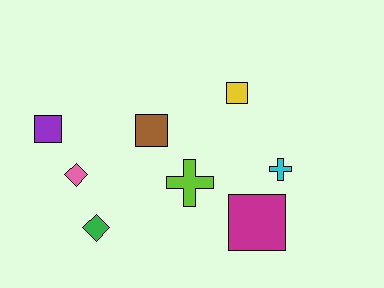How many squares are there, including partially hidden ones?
There are 4 squares.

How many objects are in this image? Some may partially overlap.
There are 8 objects.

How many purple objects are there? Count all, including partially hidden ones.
There is 1 purple object.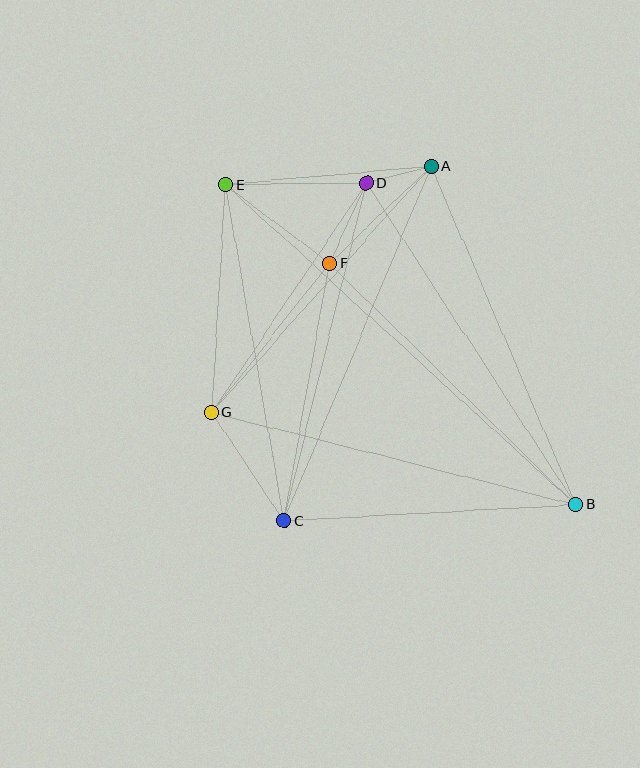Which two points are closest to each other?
Points A and D are closest to each other.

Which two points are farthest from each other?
Points B and E are farthest from each other.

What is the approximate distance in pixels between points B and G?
The distance between B and G is approximately 376 pixels.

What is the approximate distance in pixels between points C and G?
The distance between C and G is approximately 131 pixels.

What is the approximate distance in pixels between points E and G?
The distance between E and G is approximately 228 pixels.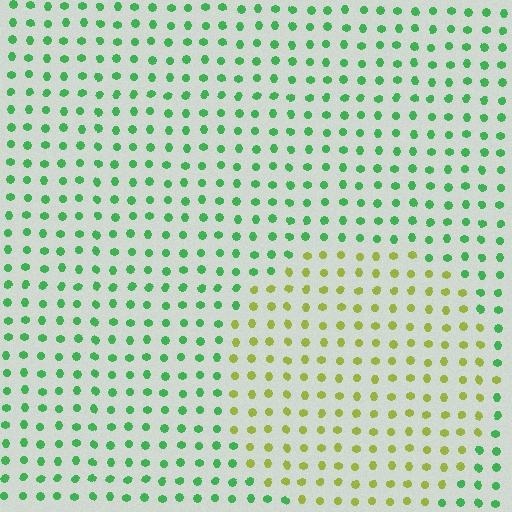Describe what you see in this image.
The image is filled with small green elements in a uniform arrangement. A circle-shaped region is visible where the elements are tinted to a slightly different hue, forming a subtle color boundary.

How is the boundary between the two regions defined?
The boundary is defined purely by a slight shift in hue (about 56 degrees). Spacing, size, and orientation are identical on both sides.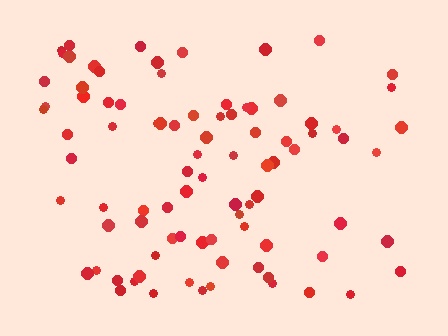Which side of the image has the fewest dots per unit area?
The right.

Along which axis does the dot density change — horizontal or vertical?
Horizontal.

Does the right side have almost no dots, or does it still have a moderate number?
Still a moderate number, just noticeably fewer than the left.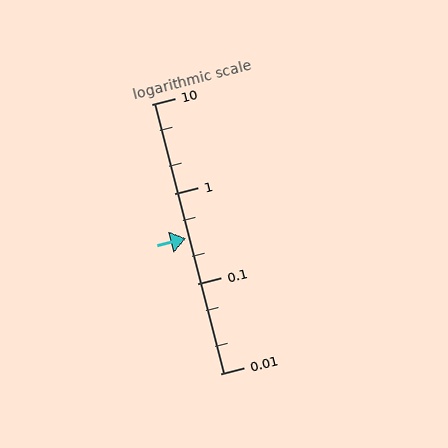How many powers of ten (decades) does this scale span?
The scale spans 3 decades, from 0.01 to 10.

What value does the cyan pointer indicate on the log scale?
The pointer indicates approximately 0.32.